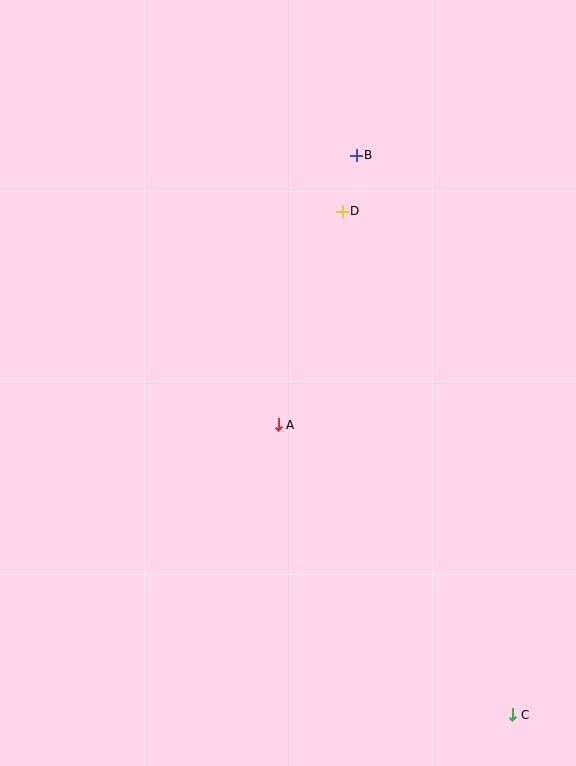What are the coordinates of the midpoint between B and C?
The midpoint between B and C is at (435, 435).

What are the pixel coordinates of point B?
Point B is at (356, 155).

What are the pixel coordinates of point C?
Point C is at (513, 715).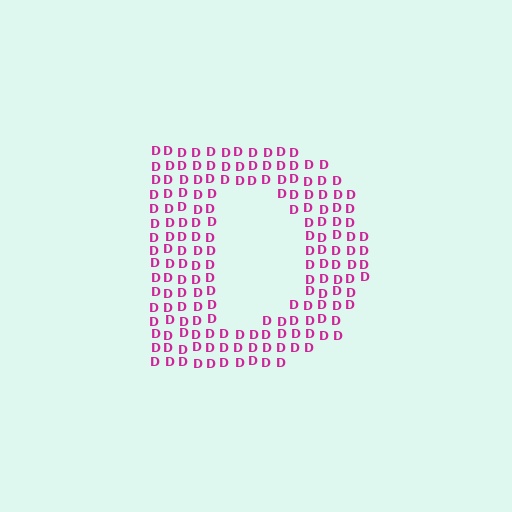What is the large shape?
The large shape is the letter D.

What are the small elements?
The small elements are letter D's.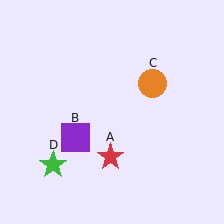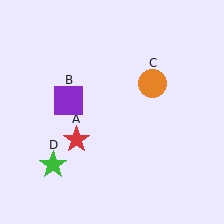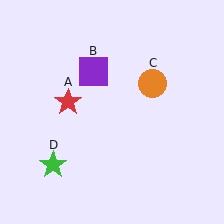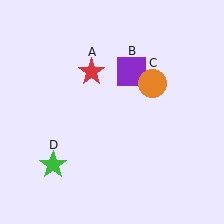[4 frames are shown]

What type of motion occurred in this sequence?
The red star (object A), purple square (object B) rotated clockwise around the center of the scene.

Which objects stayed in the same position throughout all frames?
Orange circle (object C) and green star (object D) remained stationary.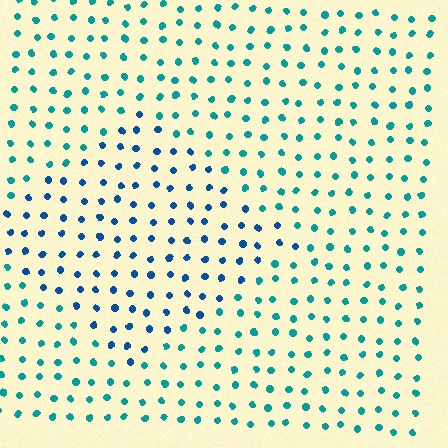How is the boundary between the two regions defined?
The boundary is defined purely by a slight shift in hue (about 33 degrees). Spacing, size, and orientation are identical on both sides.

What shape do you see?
I see a diamond.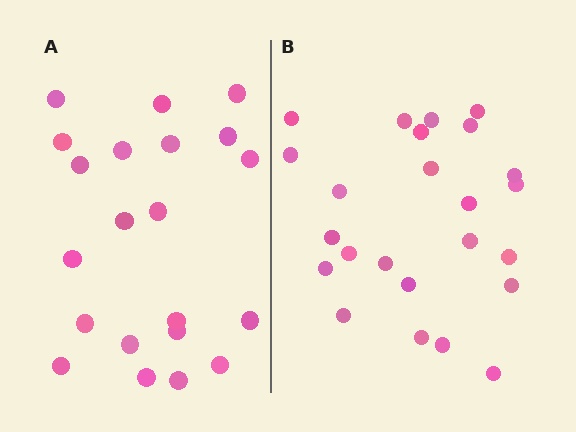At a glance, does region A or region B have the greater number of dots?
Region B (the right region) has more dots.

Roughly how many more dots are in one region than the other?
Region B has just a few more — roughly 2 or 3 more dots than region A.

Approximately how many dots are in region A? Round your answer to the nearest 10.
About 20 dots. (The exact count is 21, which rounds to 20.)